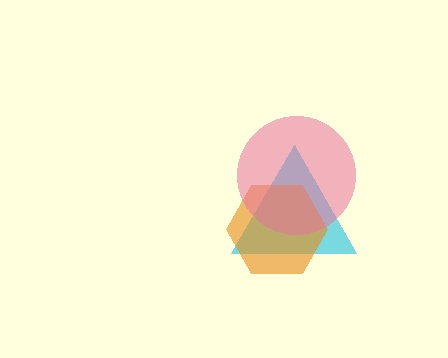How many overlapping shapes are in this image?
There are 3 overlapping shapes in the image.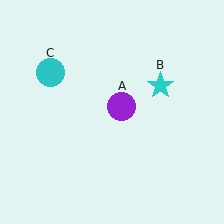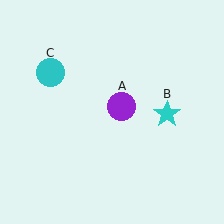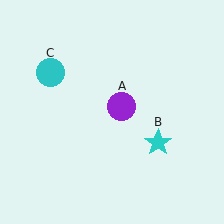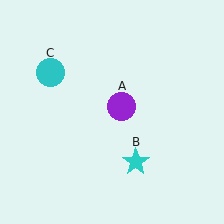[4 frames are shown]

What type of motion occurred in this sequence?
The cyan star (object B) rotated clockwise around the center of the scene.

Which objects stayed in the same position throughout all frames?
Purple circle (object A) and cyan circle (object C) remained stationary.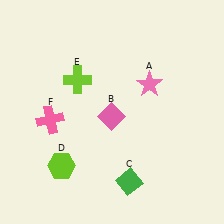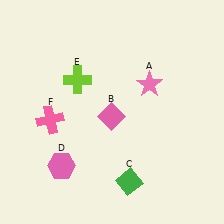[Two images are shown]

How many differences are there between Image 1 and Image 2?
There is 1 difference between the two images.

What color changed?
The hexagon (D) changed from lime in Image 1 to pink in Image 2.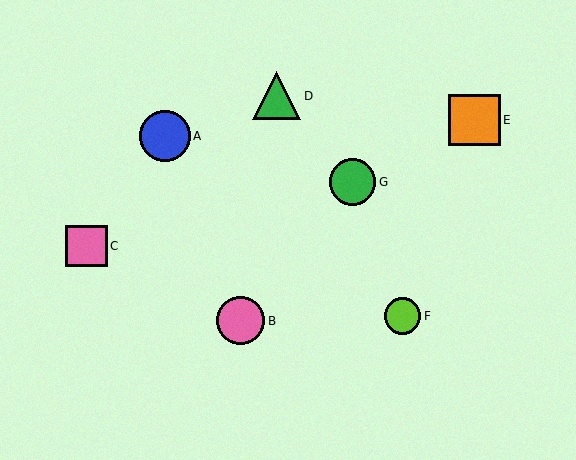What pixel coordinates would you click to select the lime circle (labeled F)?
Click at (402, 316) to select the lime circle F.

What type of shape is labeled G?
Shape G is a green circle.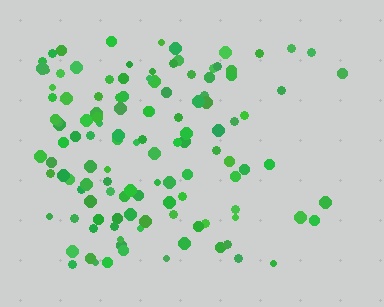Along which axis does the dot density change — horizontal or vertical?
Horizontal.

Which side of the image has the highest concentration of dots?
The left.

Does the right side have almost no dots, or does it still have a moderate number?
Still a moderate number, just noticeably fewer than the left.